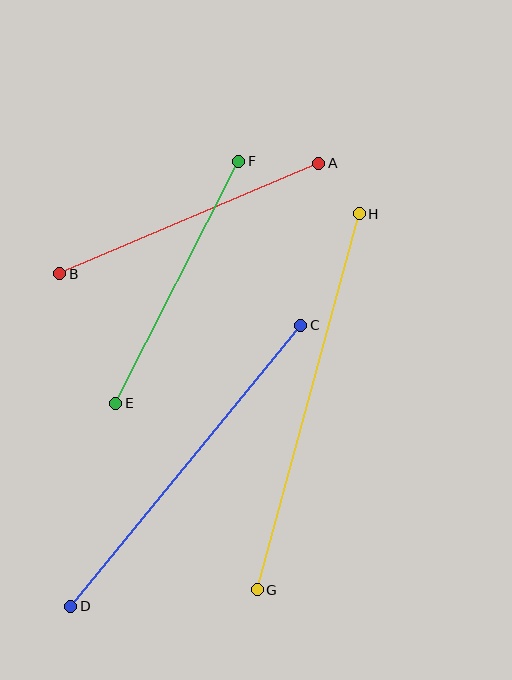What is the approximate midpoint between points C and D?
The midpoint is at approximately (186, 466) pixels.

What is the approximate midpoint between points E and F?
The midpoint is at approximately (177, 282) pixels.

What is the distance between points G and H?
The distance is approximately 390 pixels.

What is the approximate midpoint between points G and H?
The midpoint is at approximately (308, 402) pixels.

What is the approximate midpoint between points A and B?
The midpoint is at approximately (189, 219) pixels.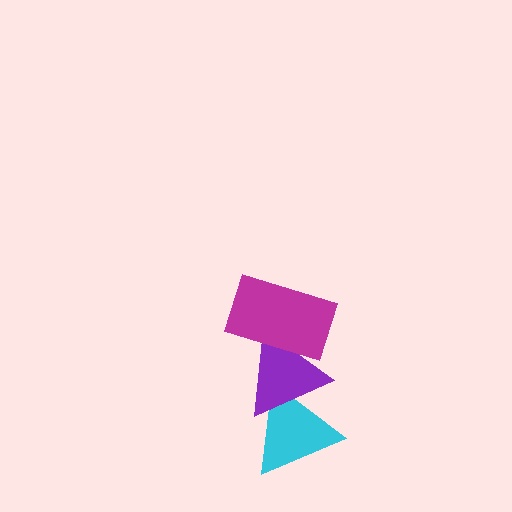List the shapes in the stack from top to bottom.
From top to bottom: the magenta rectangle, the purple triangle, the cyan triangle.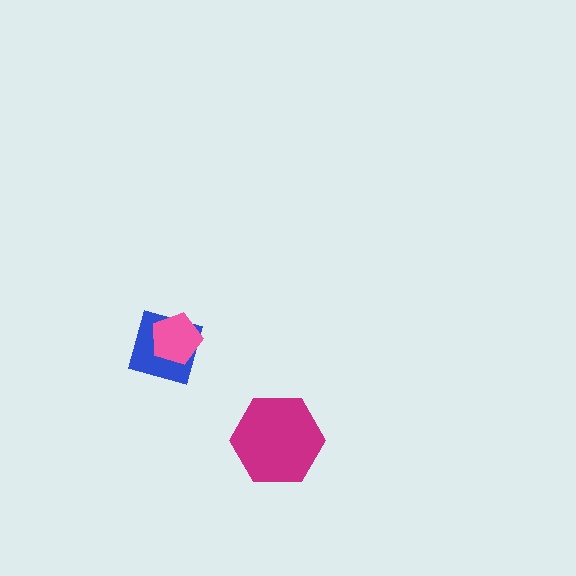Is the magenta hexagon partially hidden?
No, no other shape covers it.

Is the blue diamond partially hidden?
Yes, it is partially covered by another shape.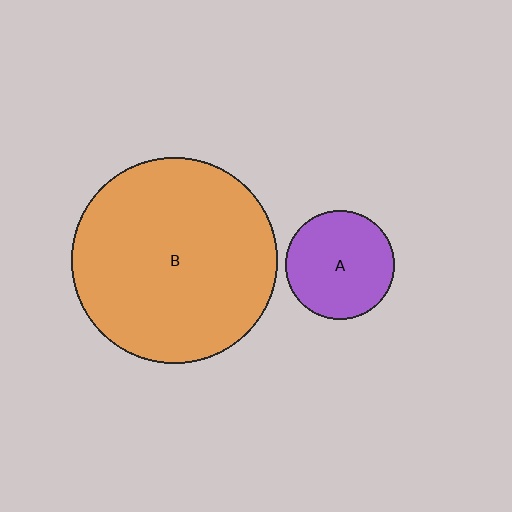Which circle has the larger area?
Circle B (orange).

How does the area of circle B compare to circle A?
Approximately 3.6 times.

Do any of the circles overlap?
No, none of the circles overlap.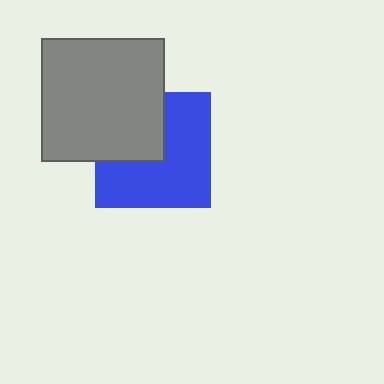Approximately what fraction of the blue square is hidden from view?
Roughly 36% of the blue square is hidden behind the gray square.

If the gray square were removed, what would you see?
You would see the complete blue square.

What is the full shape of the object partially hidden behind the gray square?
The partially hidden object is a blue square.